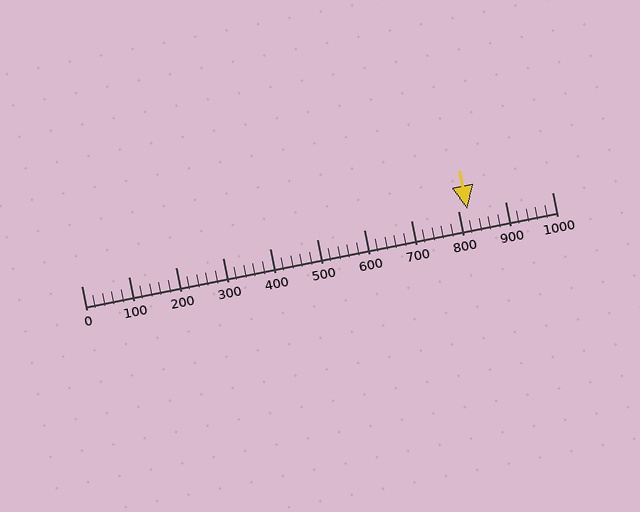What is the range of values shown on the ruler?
The ruler shows values from 0 to 1000.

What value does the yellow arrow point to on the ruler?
The yellow arrow points to approximately 820.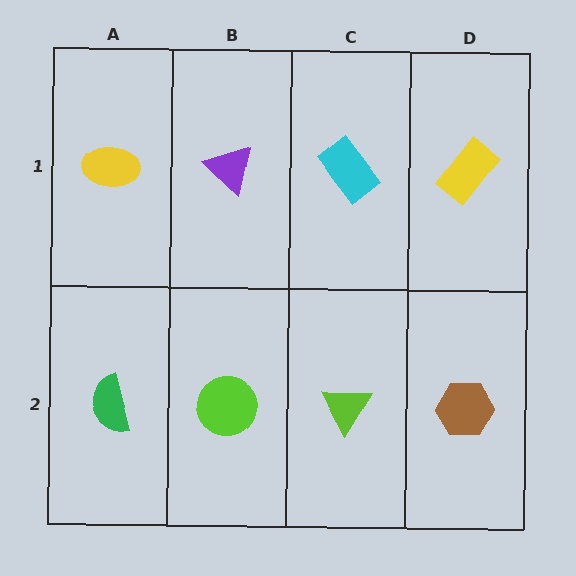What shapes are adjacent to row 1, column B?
A lime circle (row 2, column B), a yellow ellipse (row 1, column A), a cyan rectangle (row 1, column C).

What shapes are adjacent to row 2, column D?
A yellow rectangle (row 1, column D), a lime triangle (row 2, column C).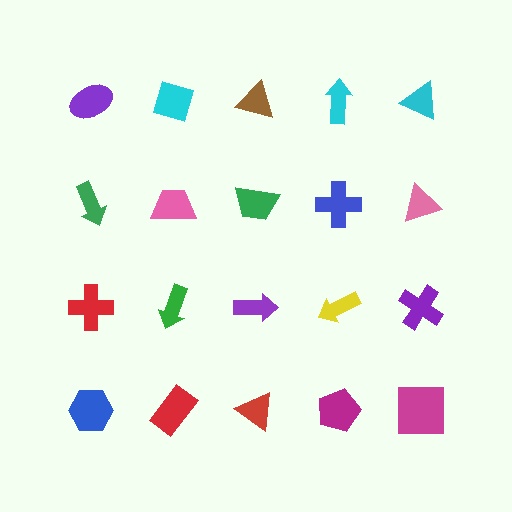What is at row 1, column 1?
A purple ellipse.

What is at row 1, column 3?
A brown triangle.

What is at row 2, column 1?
A green arrow.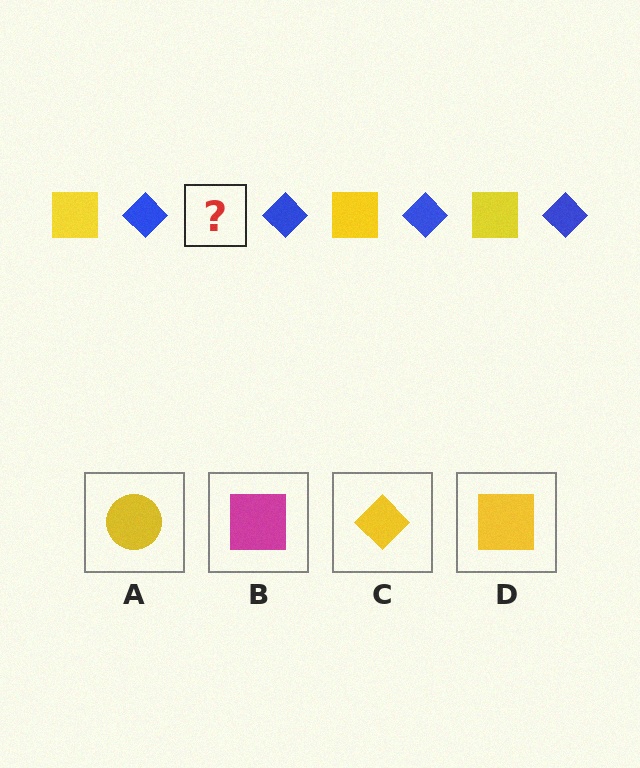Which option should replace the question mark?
Option D.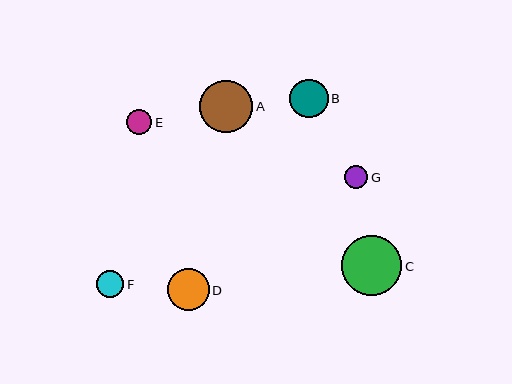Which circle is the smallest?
Circle G is the smallest with a size of approximately 23 pixels.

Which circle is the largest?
Circle C is the largest with a size of approximately 60 pixels.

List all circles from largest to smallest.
From largest to smallest: C, A, D, B, F, E, G.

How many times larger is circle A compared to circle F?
Circle A is approximately 1.9 times the size of circle F.